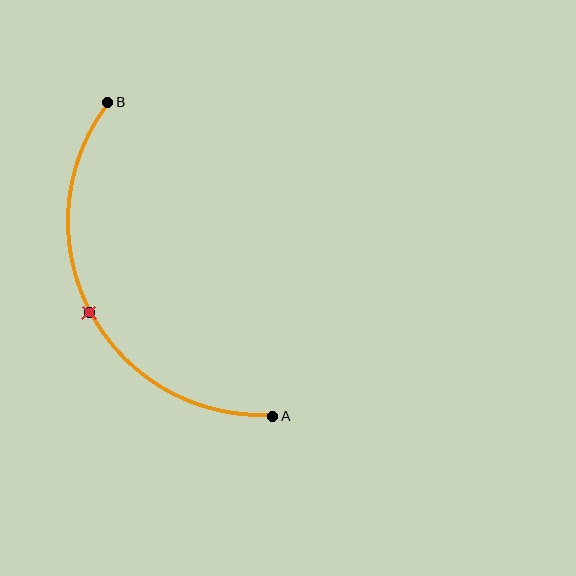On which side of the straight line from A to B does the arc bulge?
The arc bulges to the left of the straight line connecting A and B.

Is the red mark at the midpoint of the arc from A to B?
Yes. The red mark lies on the arc at equal arc-length from both A and B — it is the arc midpoint.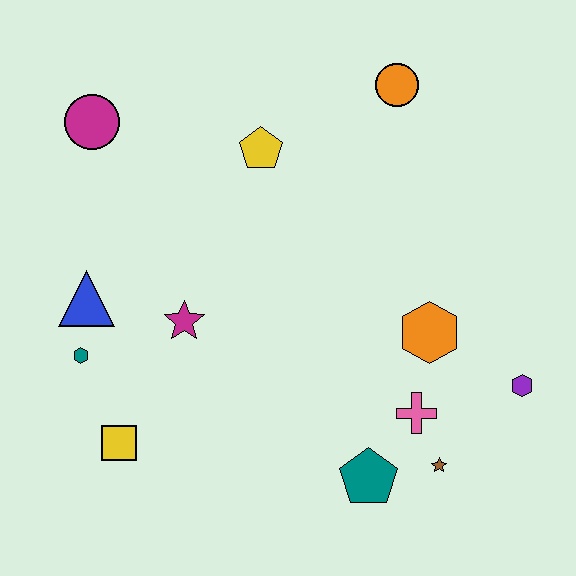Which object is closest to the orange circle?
The yellow pentagon is closest to the orange circle.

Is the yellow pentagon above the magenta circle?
No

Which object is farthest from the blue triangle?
The purple hexagon is farthest from the blue triangle.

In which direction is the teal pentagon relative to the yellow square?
The teal pentagon is to the right of the yellow square.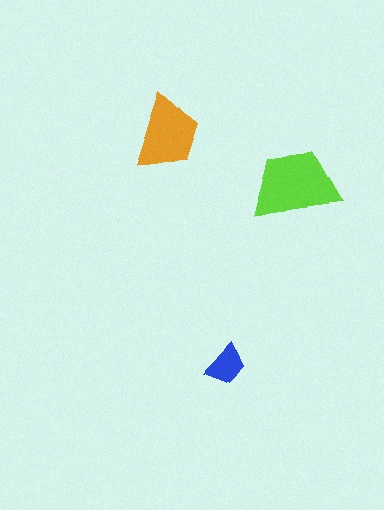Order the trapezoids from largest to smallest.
the lime one, the orange one, the blue one.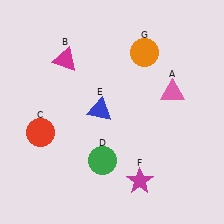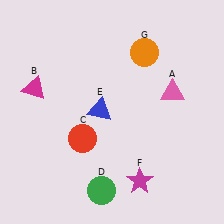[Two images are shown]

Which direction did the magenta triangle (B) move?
The magenta triangle (B) moved left.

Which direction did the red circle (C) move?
The red circle (C) moved right.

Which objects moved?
The objects that moved are: the magenta triangle (B), the red circle (C), the green circle (D).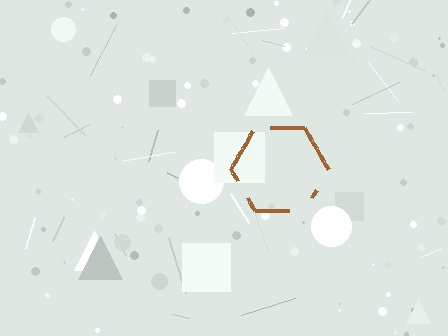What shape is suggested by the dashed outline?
The dashed outline suggests a hexagon.